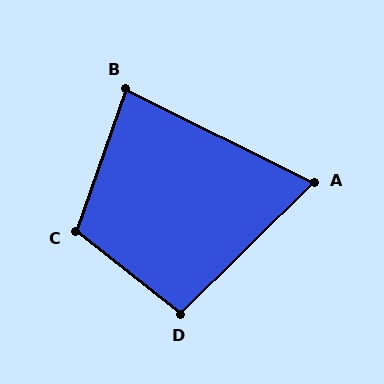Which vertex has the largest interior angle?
C, at approximately 109 degrees.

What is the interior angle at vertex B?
Approximately 83 degrees (acute).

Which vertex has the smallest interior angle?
A, at approximately 71 degrees.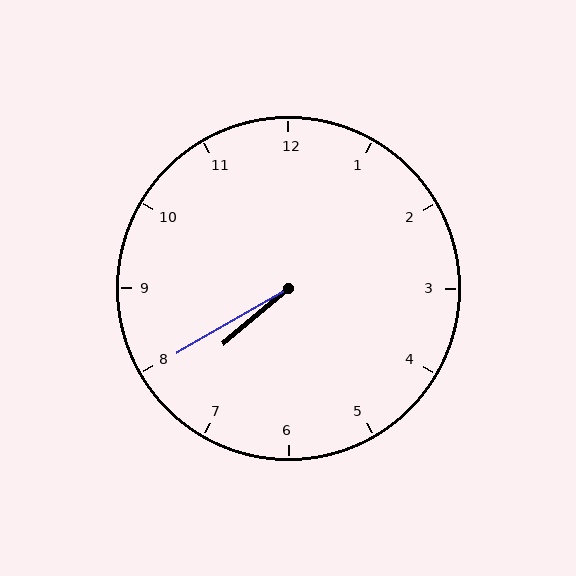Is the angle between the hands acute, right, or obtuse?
It is acute.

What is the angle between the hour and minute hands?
Approximately 10 degrees.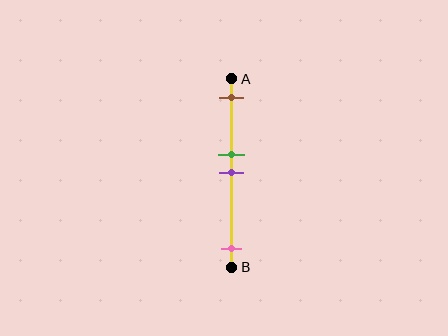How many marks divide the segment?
There are 4 marks dividing the segment.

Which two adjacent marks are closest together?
The green and purple marks are the closest adjacent pair.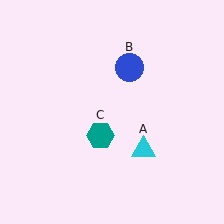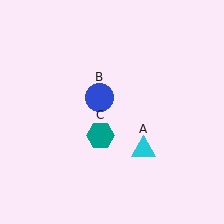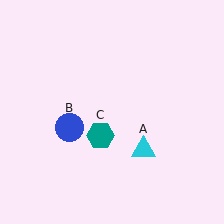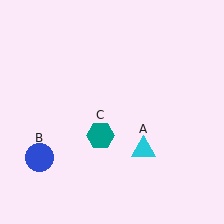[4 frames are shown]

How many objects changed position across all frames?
1 object changed position: blue circle (object B).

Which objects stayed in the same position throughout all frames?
Cyan triangle (object A) and teal hexagon (object C) remained stationary.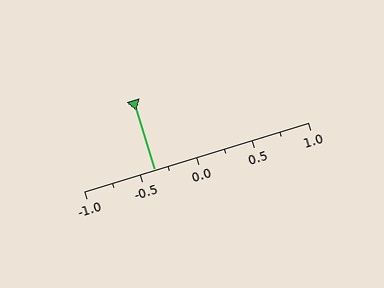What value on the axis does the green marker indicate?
The marker indicates approximately -0.38.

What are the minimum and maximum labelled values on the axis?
The axis runs from -1.0 to 1.0.